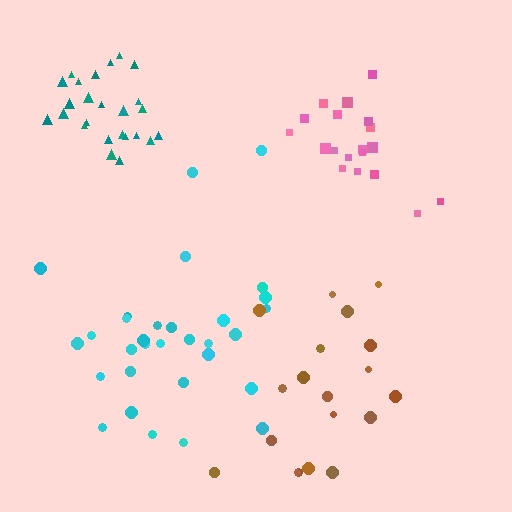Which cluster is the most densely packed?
Pink.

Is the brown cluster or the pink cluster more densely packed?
Pink.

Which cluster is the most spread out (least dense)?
Brown.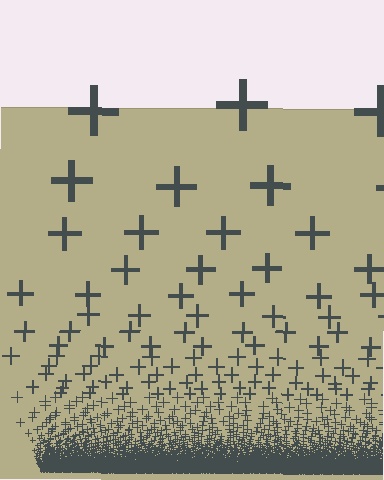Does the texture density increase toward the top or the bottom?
Density increases toward the bottom.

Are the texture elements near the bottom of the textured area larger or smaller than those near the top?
Smaller. The gradient is inverted — elements near the bottom are smaller and denser.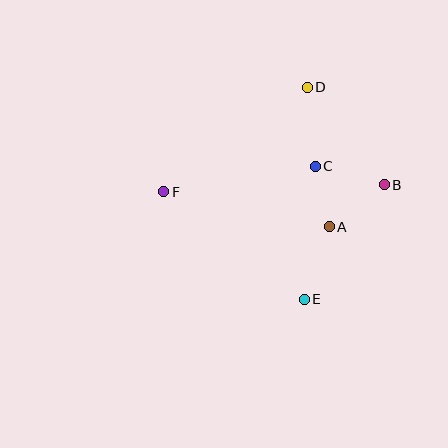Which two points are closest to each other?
Points A and C are closest to each other.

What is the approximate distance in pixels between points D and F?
The distance between D and F is approximately 177 pixels.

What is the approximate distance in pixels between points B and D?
The distance between B and D is approximately 124 pixels.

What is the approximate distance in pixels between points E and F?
The distance between E and F is approximately 177 pixels.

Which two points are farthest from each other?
Points B and F are farthest from each other.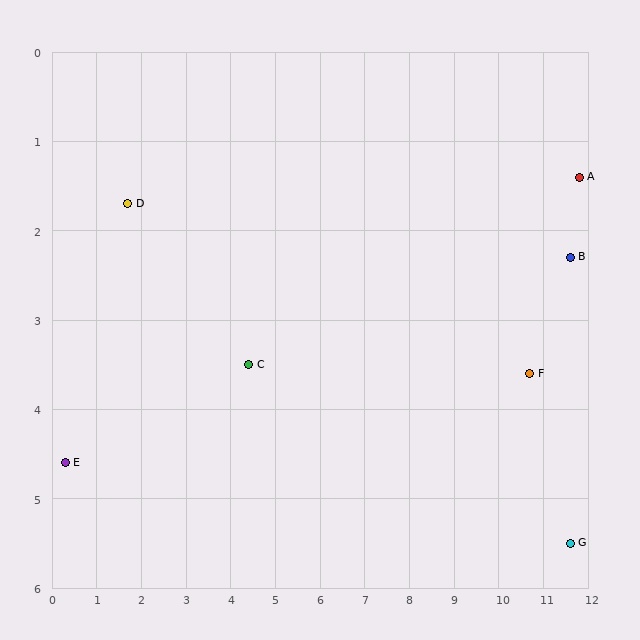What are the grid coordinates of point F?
Point F is at approximately (10.7, 3.6).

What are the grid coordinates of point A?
Point A is at approximately (11.8, 1.4).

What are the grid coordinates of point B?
Point B is at approximately (11.6, 2.3).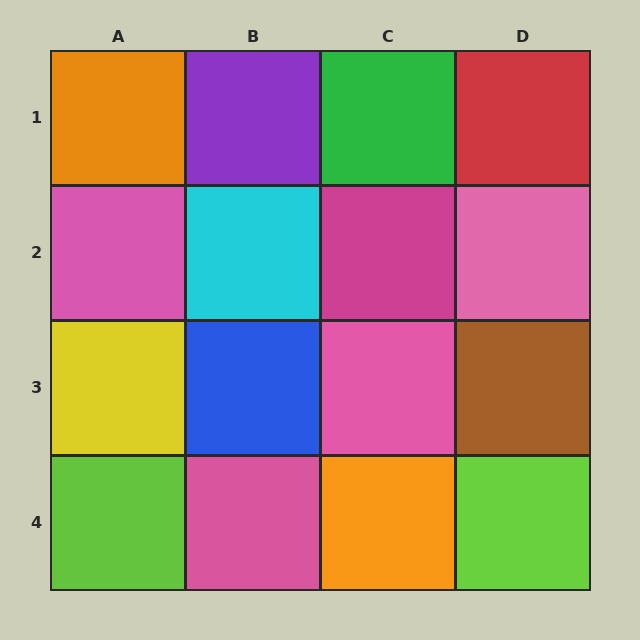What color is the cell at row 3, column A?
Yellow.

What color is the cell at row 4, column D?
Lime.